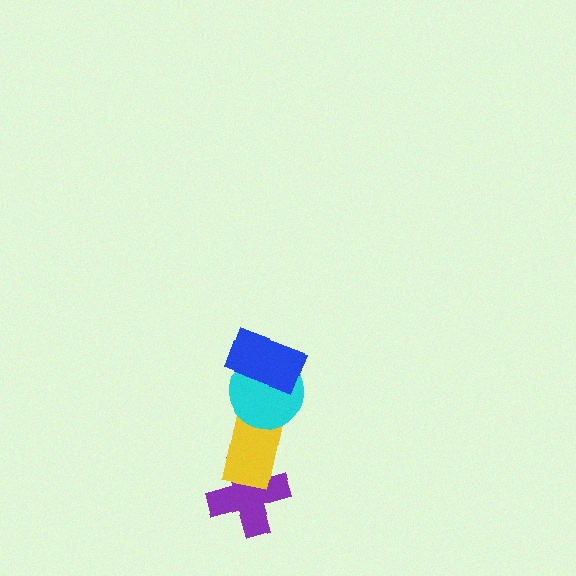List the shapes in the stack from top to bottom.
From top to bottom: the blue rectangle, the cyan circle, the yellow rectangle, the purple cross.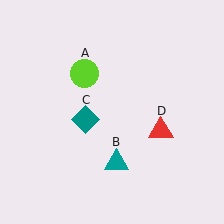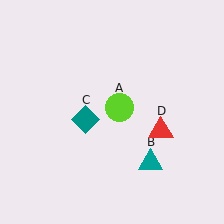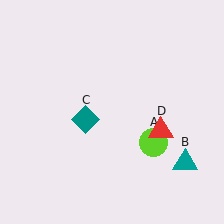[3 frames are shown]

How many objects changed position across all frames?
2 objects changed position: lime circle (object A), teal triangle (object B).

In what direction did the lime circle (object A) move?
The lime circle (object A) moved down and to the right.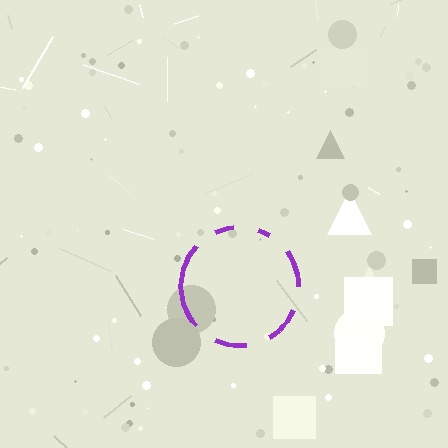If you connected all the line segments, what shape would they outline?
They would outline a circle.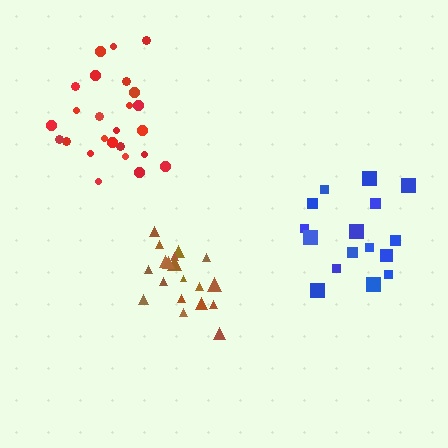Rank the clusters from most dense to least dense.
brown, red, blue.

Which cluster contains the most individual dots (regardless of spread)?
Red (25).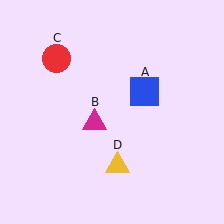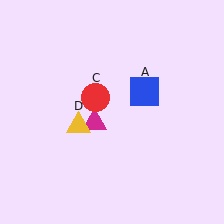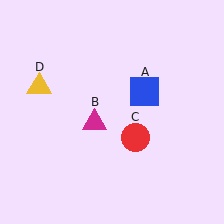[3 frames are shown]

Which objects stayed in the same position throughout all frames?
Blue square (object A) and magenta triangle (object B) remained stationary.